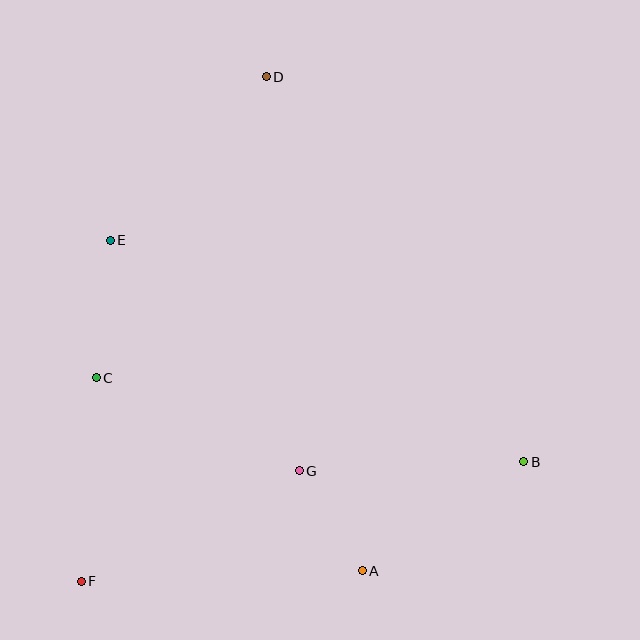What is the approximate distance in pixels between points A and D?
The distance between A and D is approximately 503 pixels.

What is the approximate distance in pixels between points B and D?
The distance between B and D is approximately 463 pixels.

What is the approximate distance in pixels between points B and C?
The distance between B and C is approximately 436 pixels.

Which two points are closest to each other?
Points A and G are closest to each other.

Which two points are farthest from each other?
Points D and F are farthest from each other.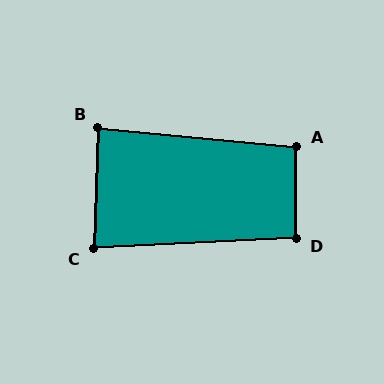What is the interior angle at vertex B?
Approximately 87 degrees (approximately right).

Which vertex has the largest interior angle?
A, at approximately 95 degrees.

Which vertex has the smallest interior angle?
C, at approximately 85 degrees.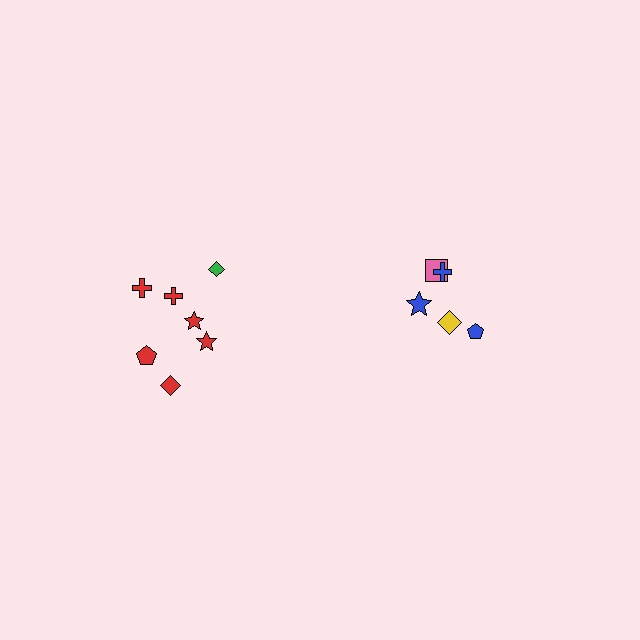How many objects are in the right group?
There are 5 objects.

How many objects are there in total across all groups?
There are 12 objects.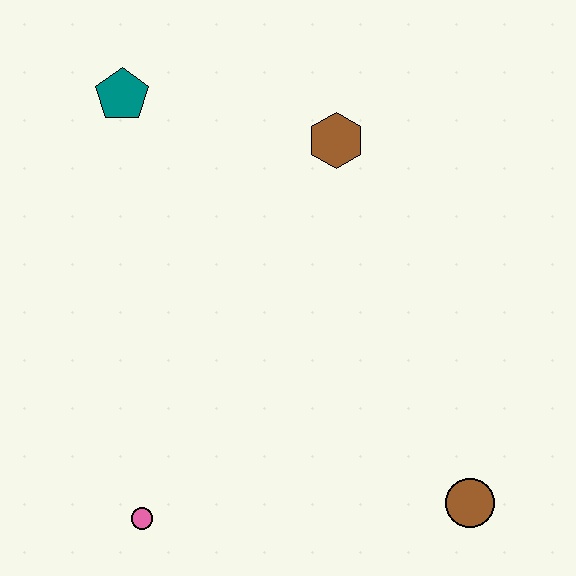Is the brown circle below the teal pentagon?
Yes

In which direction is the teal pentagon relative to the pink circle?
The teal pentagon is above the pink circle.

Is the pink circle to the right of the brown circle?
No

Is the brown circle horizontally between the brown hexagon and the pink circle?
No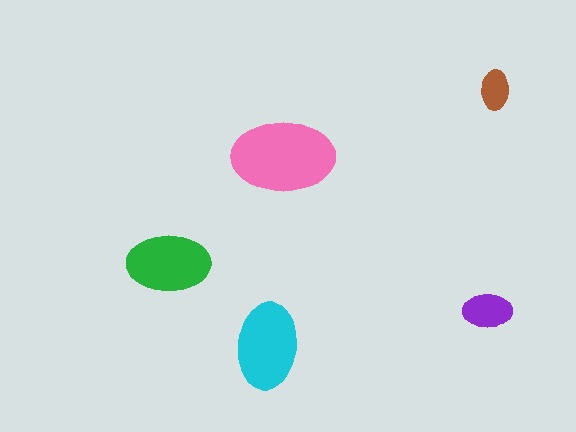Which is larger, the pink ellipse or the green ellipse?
The pink one.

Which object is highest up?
The brown ellipse is topmost.